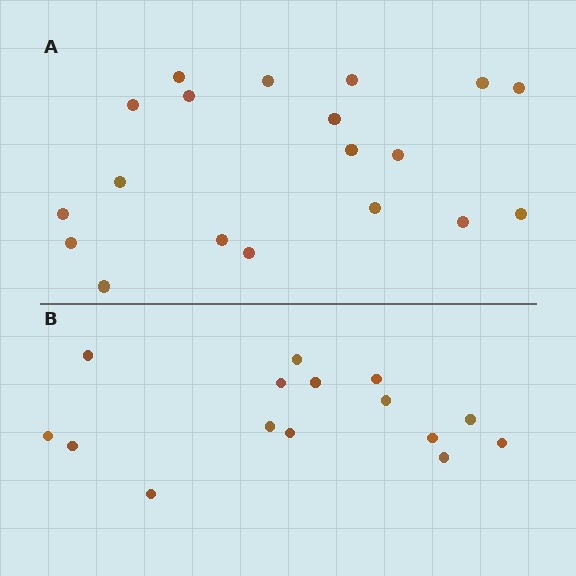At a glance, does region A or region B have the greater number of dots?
Region A (the top region) has more dots.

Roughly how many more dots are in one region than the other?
Region A has about 4 more dots than region B.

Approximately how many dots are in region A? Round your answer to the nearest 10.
About 20 dots. (The exact count is 19, which rounds to 20.)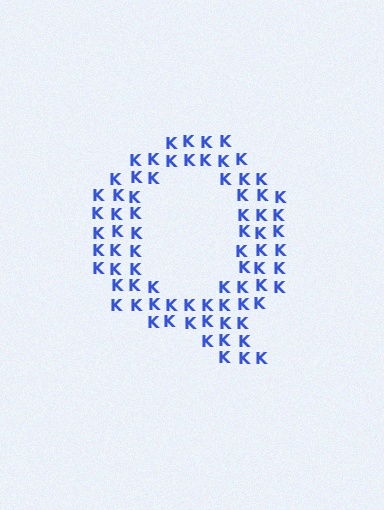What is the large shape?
The large shape is the letter Q.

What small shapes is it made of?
It is made of small letter K's.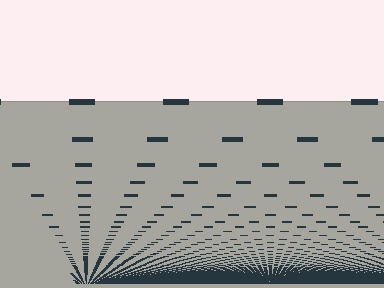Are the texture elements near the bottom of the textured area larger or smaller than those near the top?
Smaller. The gradient is inverted — elements near the bottom are smaller and denser.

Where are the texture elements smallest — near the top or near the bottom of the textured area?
Near the bottom.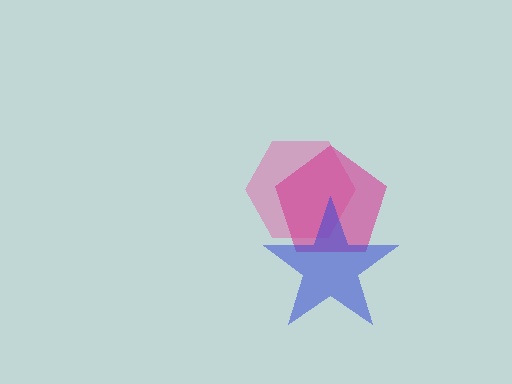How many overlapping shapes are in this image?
There are 3 overlapping shapes in the image.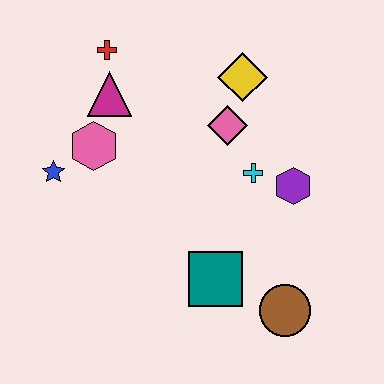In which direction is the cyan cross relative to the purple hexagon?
The cyan cross is to the left of the purple hexagon.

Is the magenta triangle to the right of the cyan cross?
No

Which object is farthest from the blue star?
The brown circle is farthest from the blue star.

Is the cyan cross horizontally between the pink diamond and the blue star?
No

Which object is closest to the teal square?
The brown circle is closest to the teal square.